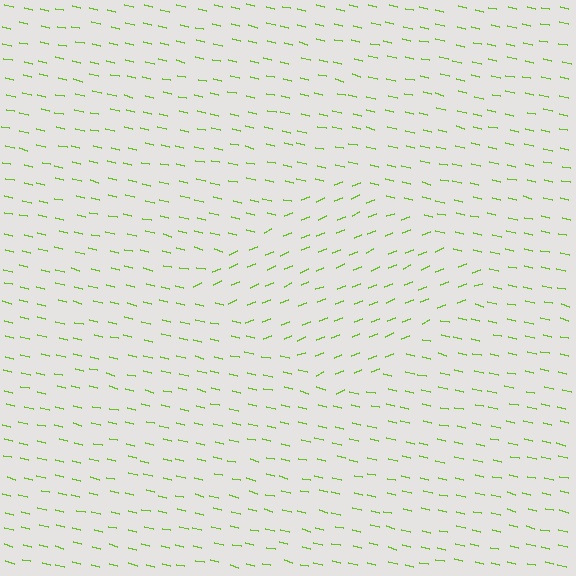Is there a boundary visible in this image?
Yes, there is a texture boundary formed by a change in line orientation.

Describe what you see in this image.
The image is filled with small lime line segments. A diamond region in the image has lines oriented differently from the surrounding lines, creating a visible texture boundary.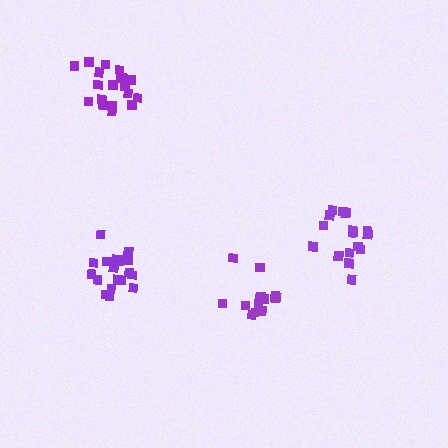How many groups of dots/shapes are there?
There are 4 groups.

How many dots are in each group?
Group 1: 19 dots, Group 2: 17 dots, Group 3: 20 dots, Group 4: 14 dots (70 total).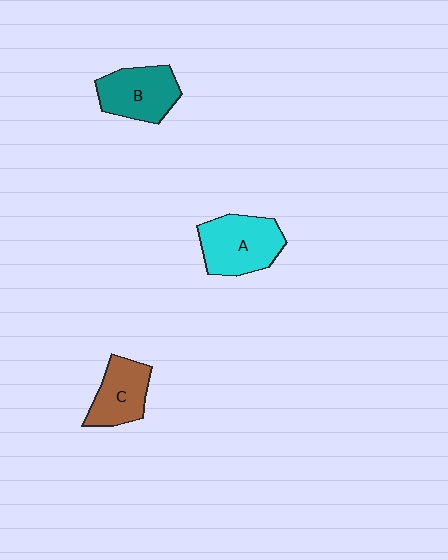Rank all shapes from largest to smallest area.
From largest to smallest: A (cyan), B (teal), C (brown).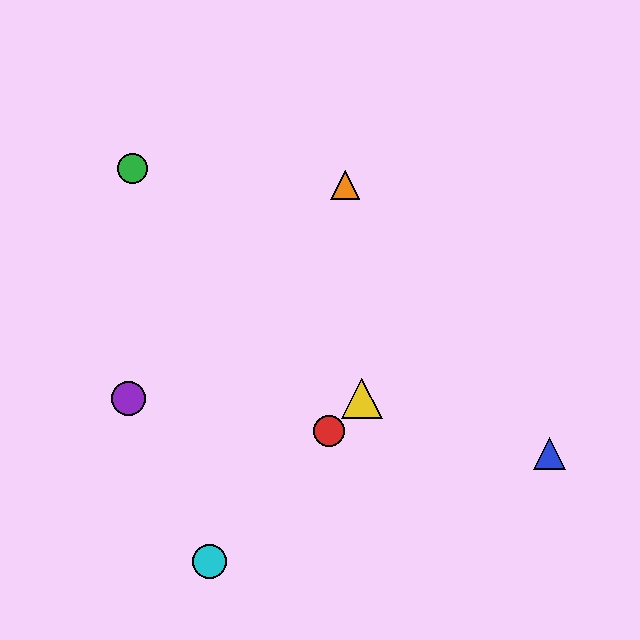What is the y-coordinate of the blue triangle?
The blue triangle is at y≈453.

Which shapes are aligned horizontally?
The yellow triangle, the purple circle are aligned horizontally.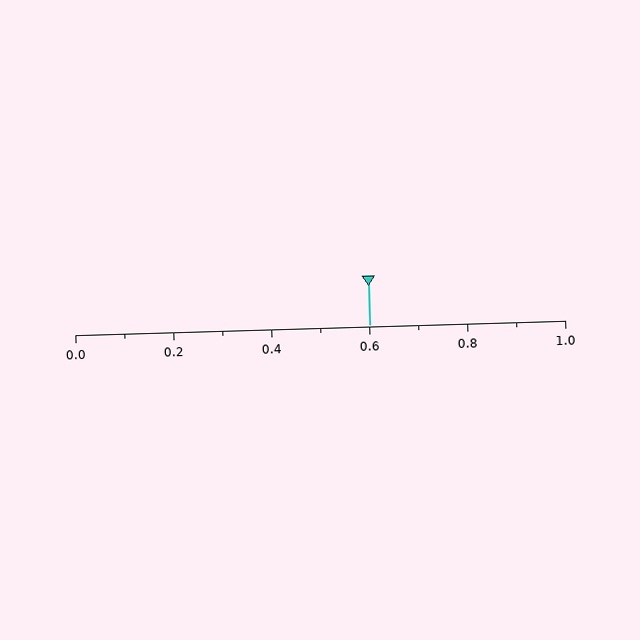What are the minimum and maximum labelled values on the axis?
The axis runs from 0.0 to 1.0.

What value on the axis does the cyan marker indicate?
The marker indicates approximately 0.6.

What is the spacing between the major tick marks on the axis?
The major ticks are spaced 0.2 apart.